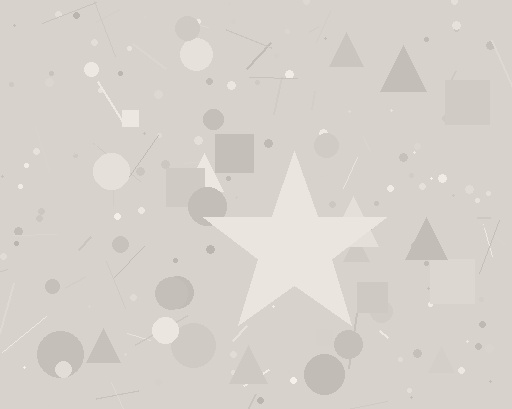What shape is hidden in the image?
A star is hidden in the image.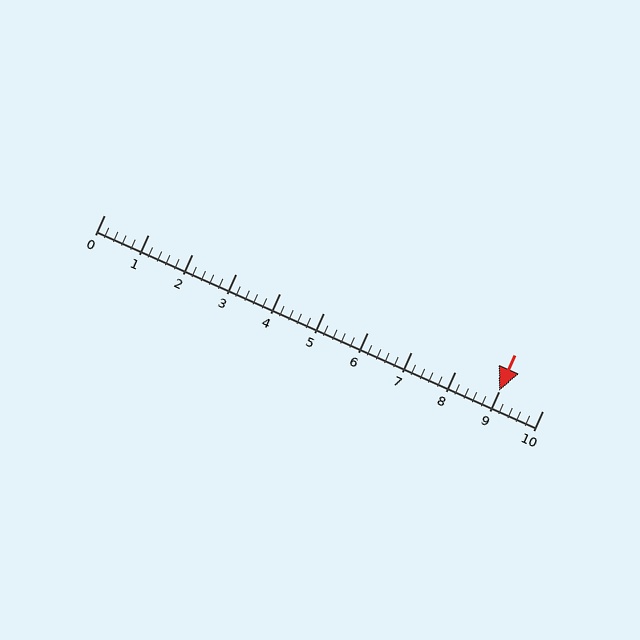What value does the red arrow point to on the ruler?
The red arrow points to approximately 9.0.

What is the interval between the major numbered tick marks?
The major tick marks are spaced 1 units apart.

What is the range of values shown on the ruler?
The ruler shows values from 0 to 10.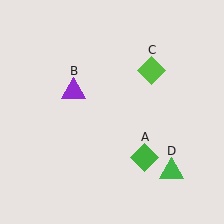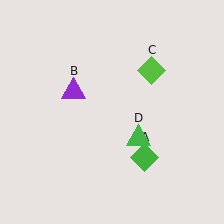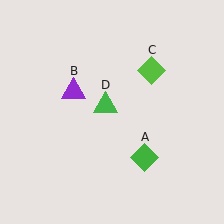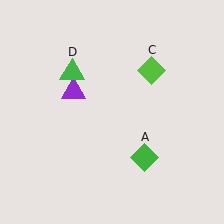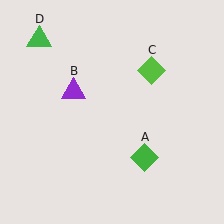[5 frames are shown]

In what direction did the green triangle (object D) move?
The green triangle (object D) moved up and to the left.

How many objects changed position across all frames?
1 object changed position: green triangle (object D).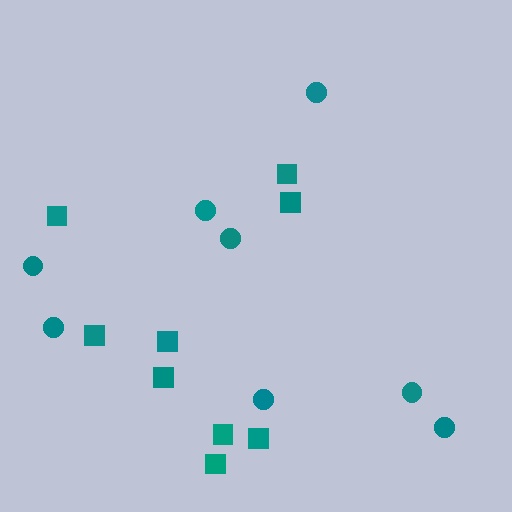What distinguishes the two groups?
There are 2 groups: one group of squares (9) and one group of circles (8).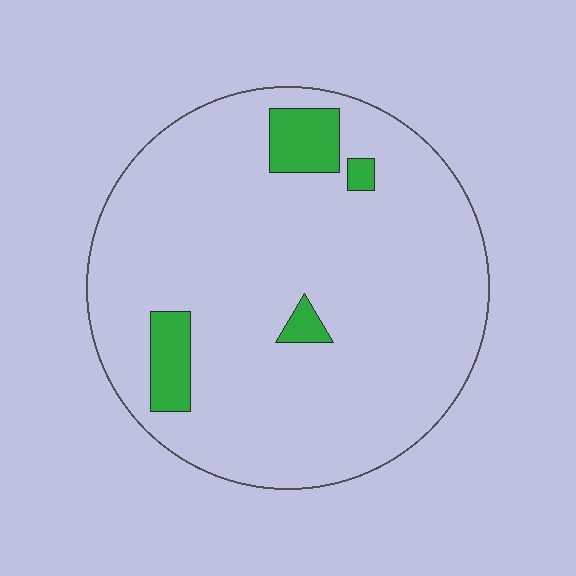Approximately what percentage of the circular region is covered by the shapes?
Approximately 10%.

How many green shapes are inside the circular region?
4.